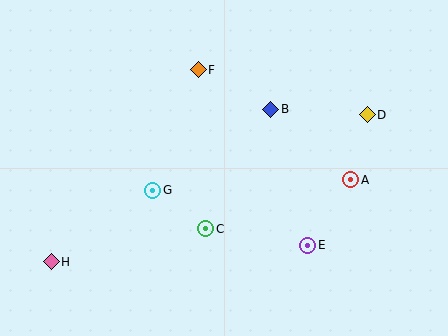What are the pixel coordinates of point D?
Point D is at (367, 115).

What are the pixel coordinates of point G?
Point G is at (153, 190).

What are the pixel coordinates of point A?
Point A is at (351, 180).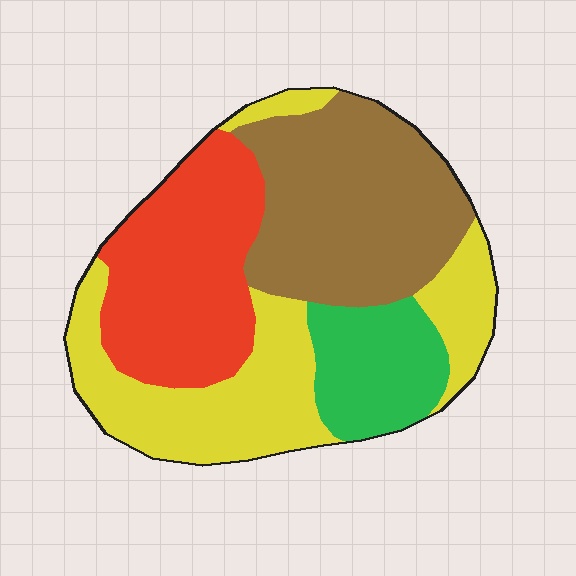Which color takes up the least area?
Green, at roughly 15%.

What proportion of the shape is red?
Red covers around 25% of the shape.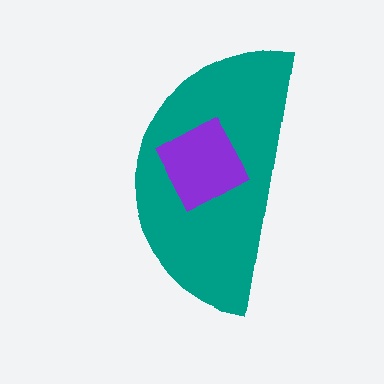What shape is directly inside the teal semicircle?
The purple square.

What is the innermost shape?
The purple square.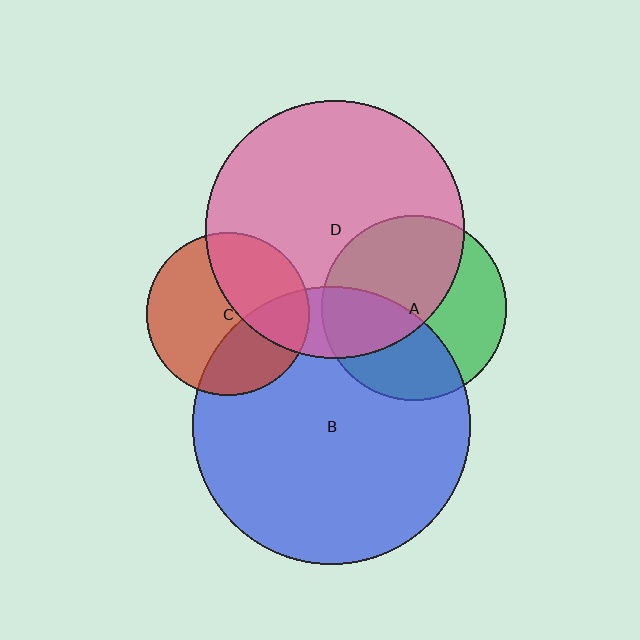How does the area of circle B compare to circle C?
Approximately 2.9 times.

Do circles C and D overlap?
Yes.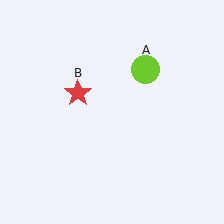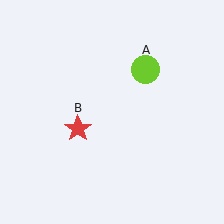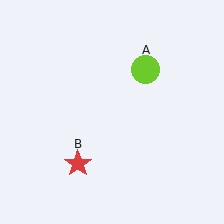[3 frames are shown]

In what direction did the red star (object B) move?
The red star (object B) moved down.